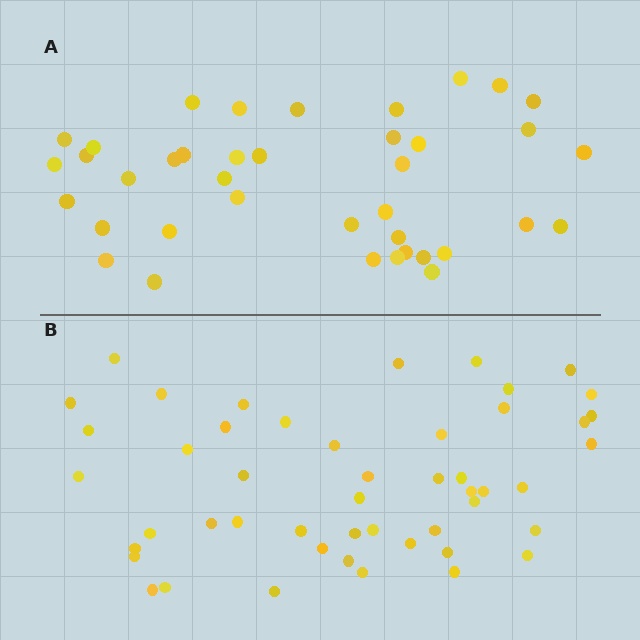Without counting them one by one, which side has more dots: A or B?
Region B (the bottom region) has more dots.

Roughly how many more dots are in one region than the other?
Region B has roughly 10 or so more dots than region A.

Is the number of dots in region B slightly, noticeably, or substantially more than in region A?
Region B has noticeably more, but not dramatically so. The ratio is roughly 1.3 to 1.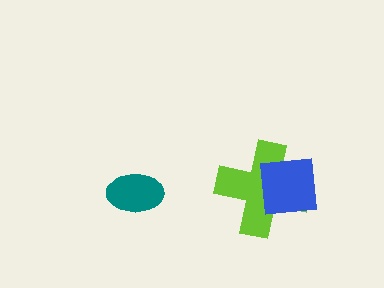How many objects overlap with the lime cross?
1 object overlaps with the lime cross.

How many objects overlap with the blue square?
1 object overlaps with the blue square.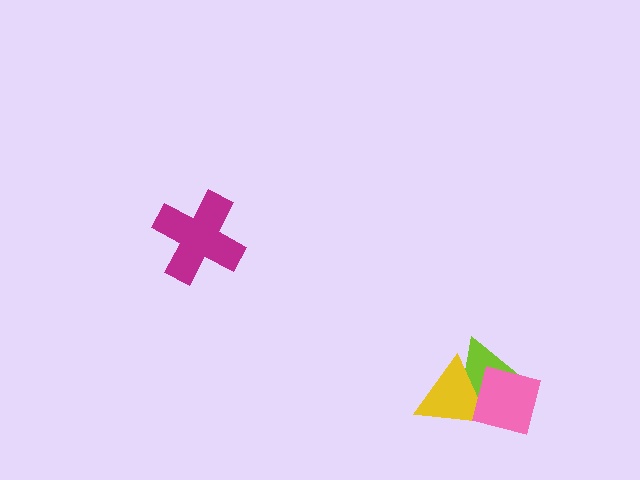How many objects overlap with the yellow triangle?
2 objects overlap with the yellow triangle.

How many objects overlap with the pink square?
2 objects overlap with the pink square.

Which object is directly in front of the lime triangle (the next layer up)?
The yellow triangle is directly in front of the lime triangle.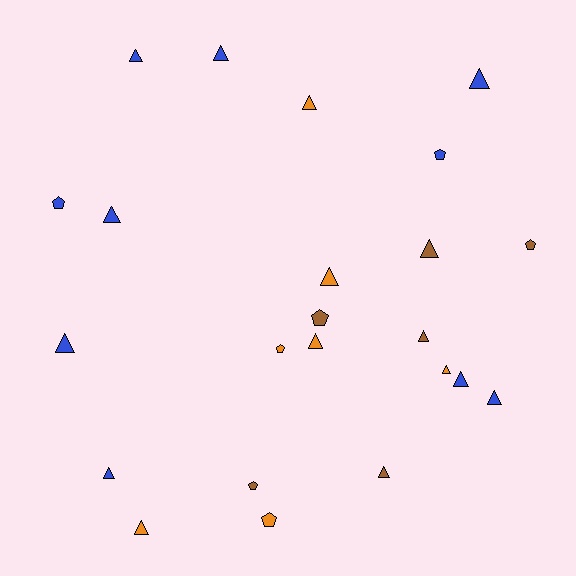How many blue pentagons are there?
There are 2 blue pentagons.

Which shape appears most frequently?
Triangle, with 16 objects.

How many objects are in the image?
There are 23 objects.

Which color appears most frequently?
Blue, with 10 objects.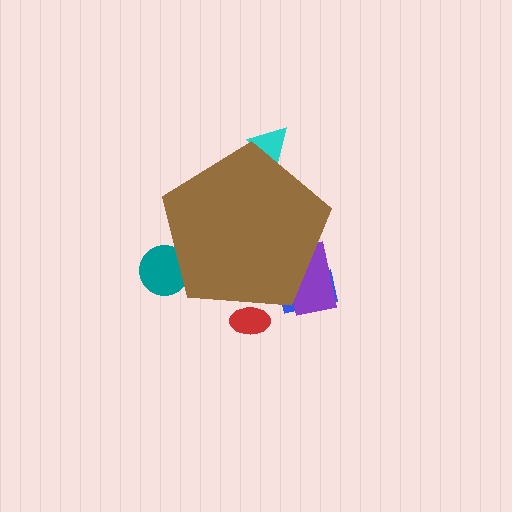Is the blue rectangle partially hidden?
Yes, the blue rectangle is partially hidden behind the brown pentagon.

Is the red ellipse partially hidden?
Yes, the red ellipse is partially hidden behind the brown pentagon.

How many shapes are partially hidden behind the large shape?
5 shapes are partially hidden.